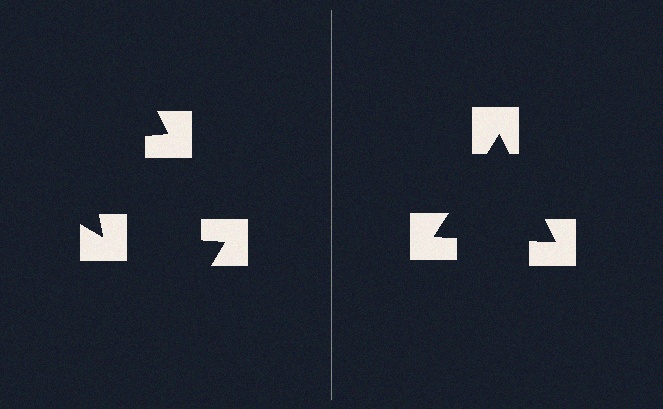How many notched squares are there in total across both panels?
6 — 3 on each side.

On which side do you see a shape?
An illusory triangle appears on the right side. On the left side the wedge cuts are rotated, so no coherent shape forms.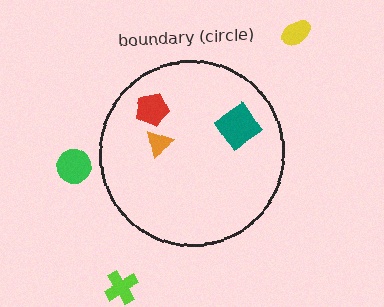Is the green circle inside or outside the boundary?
Outside.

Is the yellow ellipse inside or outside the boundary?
Outside.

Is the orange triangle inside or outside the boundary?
Inside.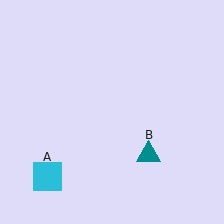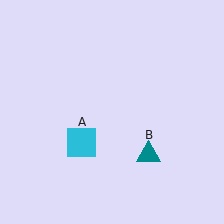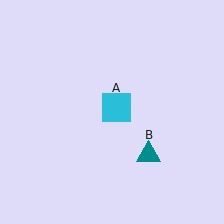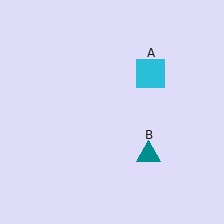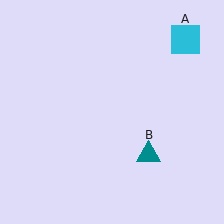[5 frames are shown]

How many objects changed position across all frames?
1 object changed position: cyan square (object A).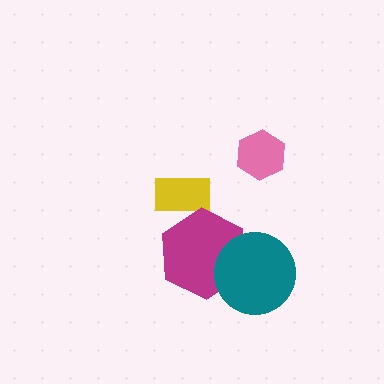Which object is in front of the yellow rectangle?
The magenta hexagon is in front of the yellow rectangle.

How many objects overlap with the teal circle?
1 object overlaps with the teal circle.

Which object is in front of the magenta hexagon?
The teal circle is in front of the magenta hexagon.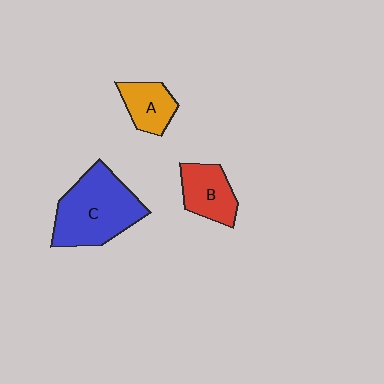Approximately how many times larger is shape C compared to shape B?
Approximately 1.9 times.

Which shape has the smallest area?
Shape A (orange).